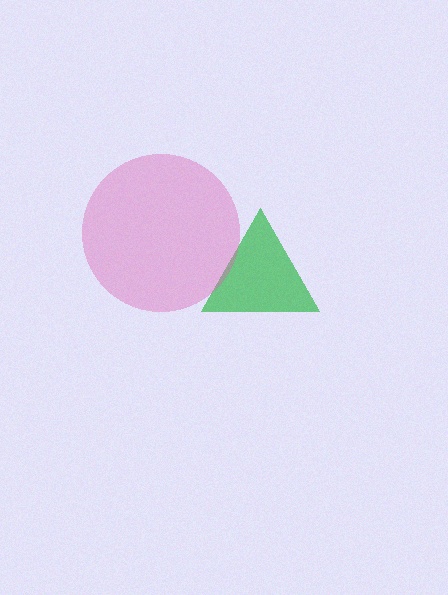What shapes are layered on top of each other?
The layered shapes are: a green triangle, a pink circle.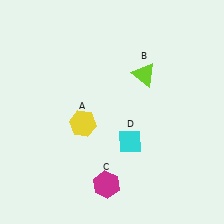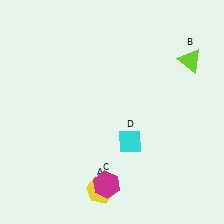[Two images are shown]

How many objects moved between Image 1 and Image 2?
2 objects moved between the two images.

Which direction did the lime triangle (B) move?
The lime triangle (B) moved right.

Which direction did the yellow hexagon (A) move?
The yellow hexagon (A) moved down.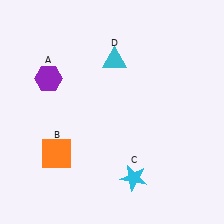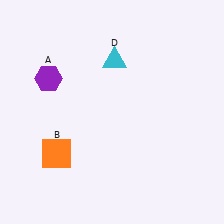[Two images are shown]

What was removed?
The cyan star (C) was removed in Image 2.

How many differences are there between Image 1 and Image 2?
There is 1 difference between the two images.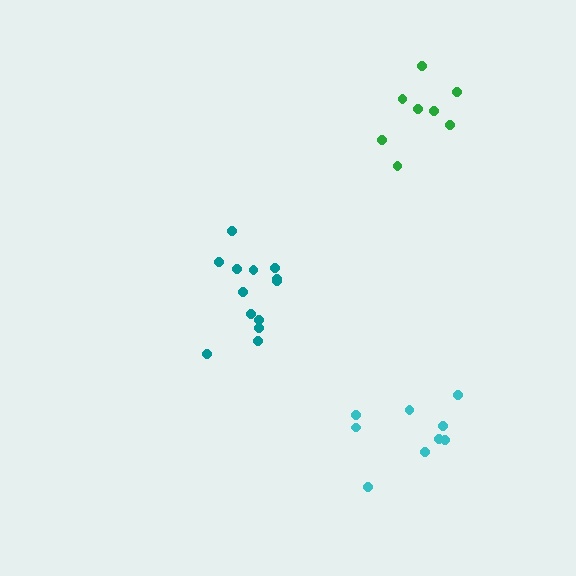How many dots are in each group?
Group 1: 13 dots, Group 2: 8 dots, Group 3: 9 dots (30 total).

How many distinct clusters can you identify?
There are 3 distinct clusters.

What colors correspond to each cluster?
The clusters are colored: teal, green, cyan.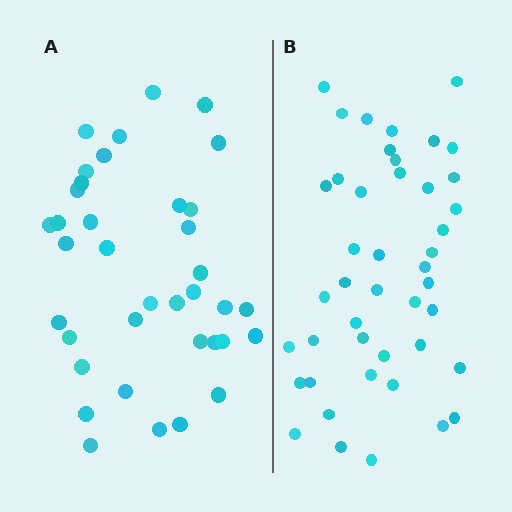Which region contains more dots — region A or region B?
Region B (the right region) has more dots.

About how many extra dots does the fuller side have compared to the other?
Region B has roughly 8 or so more dots than region A.